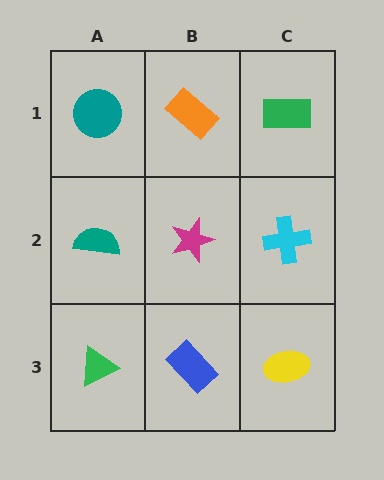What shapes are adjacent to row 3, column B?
A magenta star (row 2, column B), a green triangle (row 3, column A), a yellow ellipse (row 3, column C).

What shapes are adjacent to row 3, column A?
A teal semicircle (row 2, column A), a blue rectangle (row 3, column B).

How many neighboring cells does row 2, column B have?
4.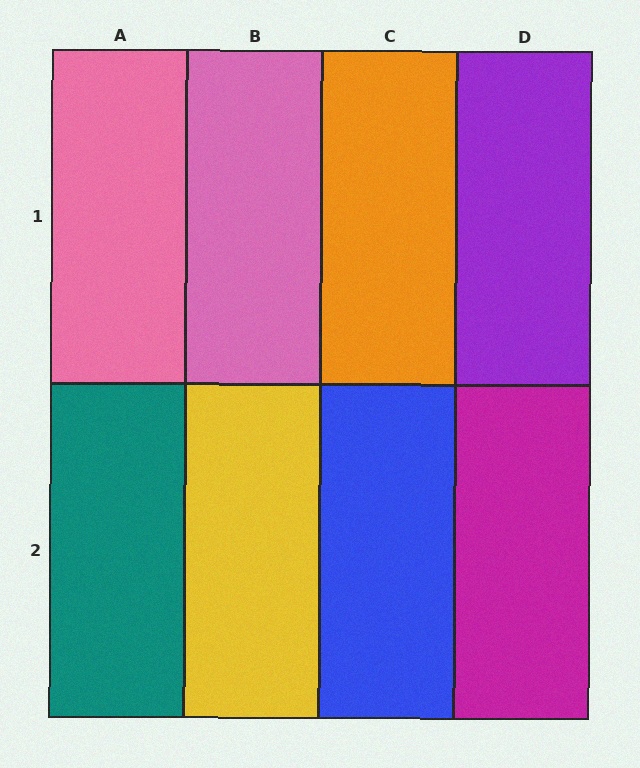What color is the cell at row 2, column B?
Yellow.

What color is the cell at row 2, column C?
Blue.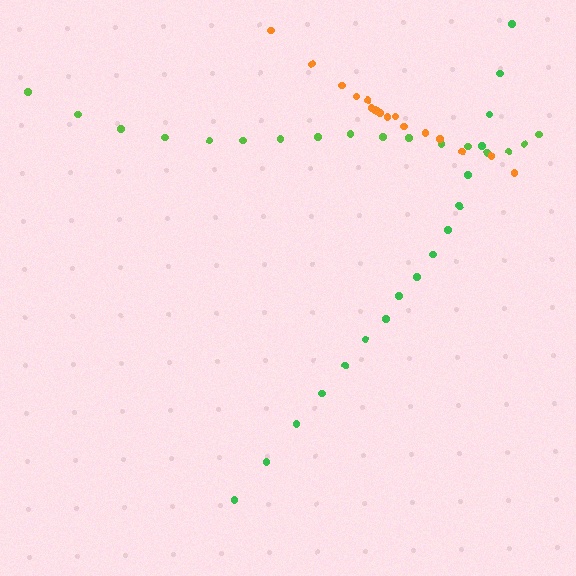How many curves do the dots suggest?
There are 3 distinct paths.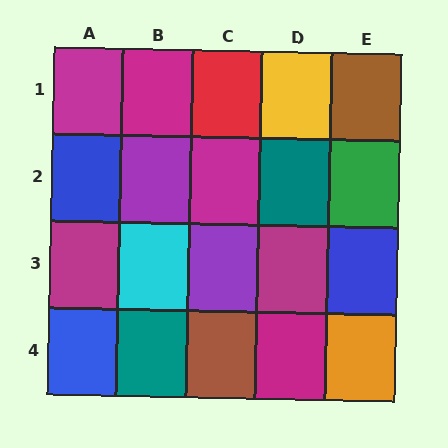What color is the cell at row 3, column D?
Magenta.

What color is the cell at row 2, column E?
Green.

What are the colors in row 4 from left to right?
Blue, teal, brown, magenta, orange.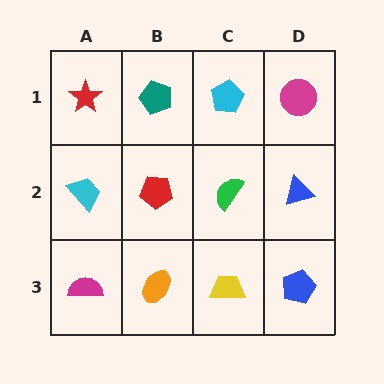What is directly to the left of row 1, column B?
A red star.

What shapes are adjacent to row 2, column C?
A cyan pentagon (row 1, column C), a yellow trapezoid (row 3, column C), a red pentagon (row 2, column B), a blue triangle (row 2, column D).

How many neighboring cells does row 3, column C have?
3.